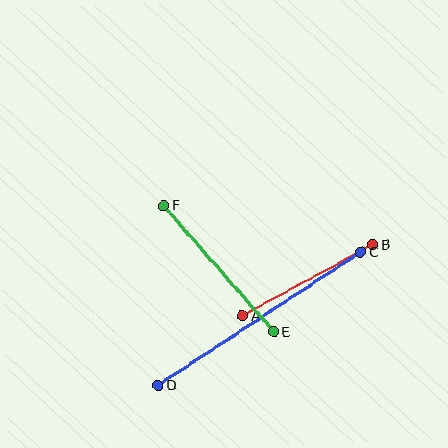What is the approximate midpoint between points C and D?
The midpoint is at approximately (259, 319) pixels.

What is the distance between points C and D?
The distance is approximately 243 pixels.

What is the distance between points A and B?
The distance is approximately 148 pixels.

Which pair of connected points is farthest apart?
Points C and D are farthest apart.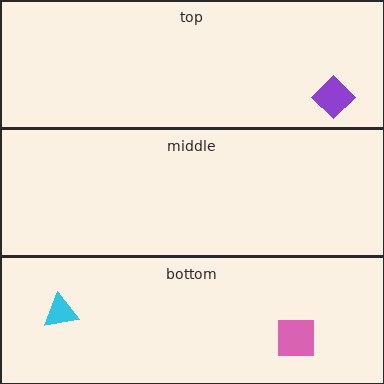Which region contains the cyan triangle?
The bottom region.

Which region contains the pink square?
The bottom region.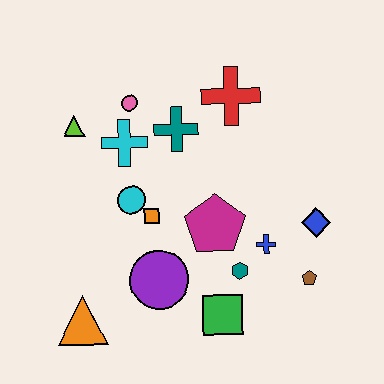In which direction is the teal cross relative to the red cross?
The teal cross is to the left of the red cross.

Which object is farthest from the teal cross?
The orange triangle is farthest from the teal cross.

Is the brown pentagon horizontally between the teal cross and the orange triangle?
No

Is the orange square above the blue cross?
Yes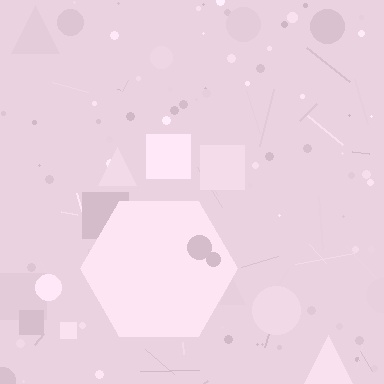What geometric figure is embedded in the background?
A hexagon is embedded in the background.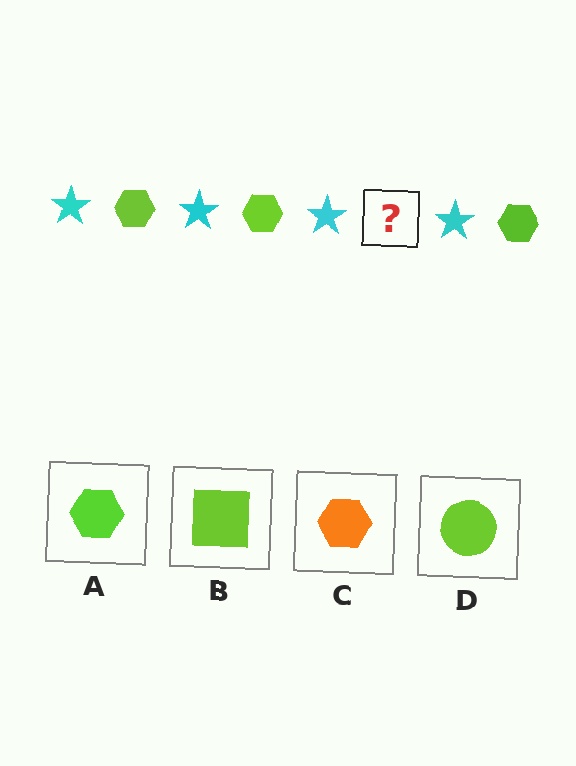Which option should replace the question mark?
Option A.